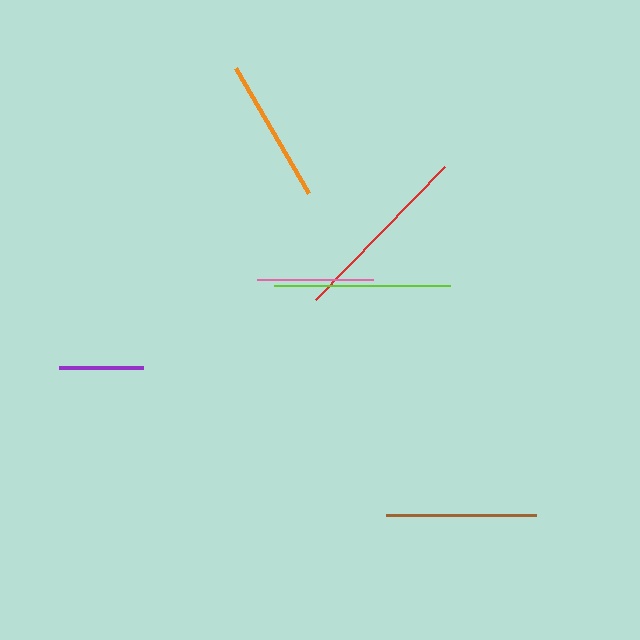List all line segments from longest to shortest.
From longest to shortest: red, lime, brown, orange, pink, purple.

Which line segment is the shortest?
The purple line is the shortest at approximately 84 pixels.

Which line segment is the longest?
The red line is the longest at approximately 185 pixels.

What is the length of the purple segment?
The purple segment is approximately 84 pixels long.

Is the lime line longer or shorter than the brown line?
The lime line is longer than the brown line.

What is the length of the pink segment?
The pink segment is approximately 116 pixels long.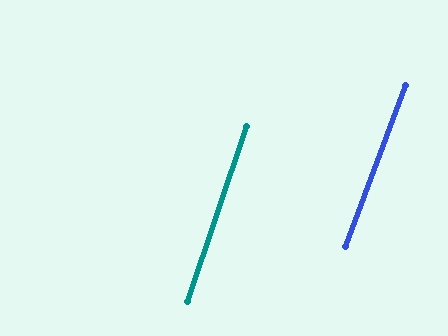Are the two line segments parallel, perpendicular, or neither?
Parallel — their directions differ by only 1.6°.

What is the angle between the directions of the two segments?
Approximately 2 degrees.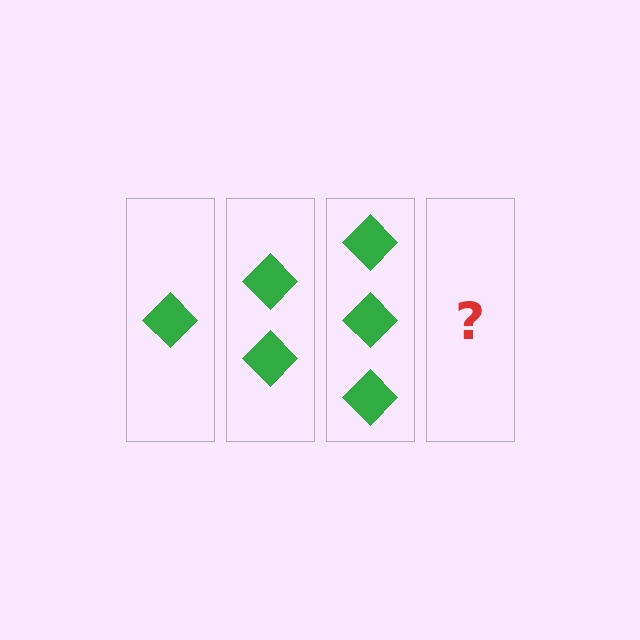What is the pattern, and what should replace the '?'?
The pattern is that each step adds one more diamond. The '?' should be 4 diamonds.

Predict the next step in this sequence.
The next step is 4 diamonds.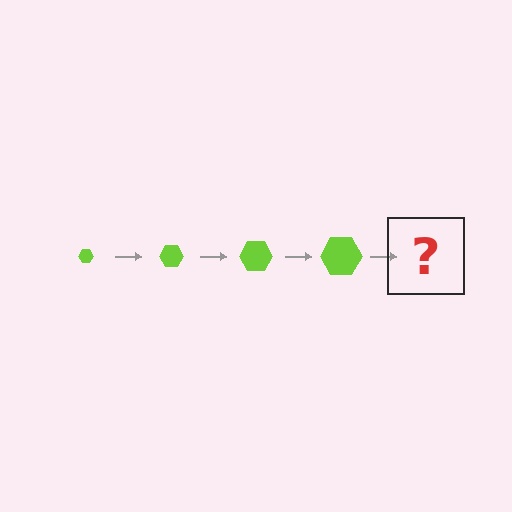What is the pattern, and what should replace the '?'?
The pattern is that the hexagon gets progressively larger each step. The '?' should be a lime hexagon, larger than the previous one.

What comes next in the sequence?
The next element should be a lime hexagon, larger than the previous one.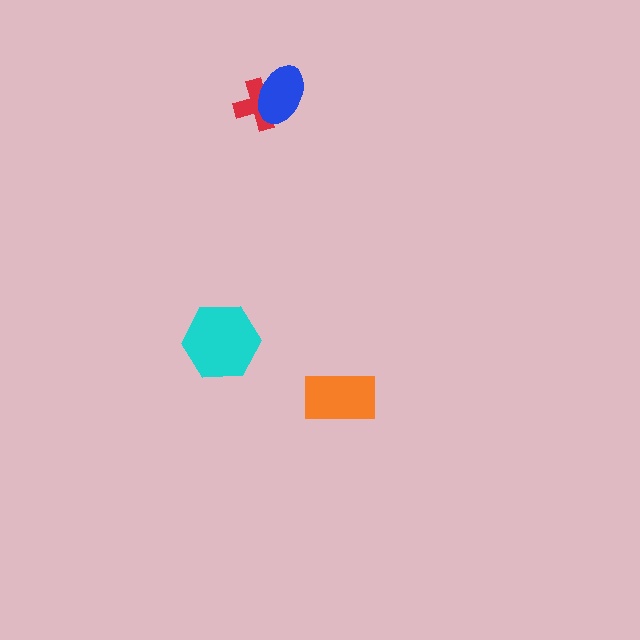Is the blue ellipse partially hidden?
No, no other shape covers it.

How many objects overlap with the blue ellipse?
1 object overlaps with the blue ellipse.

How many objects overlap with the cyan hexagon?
0 objects overlap with the cyan hexagon.